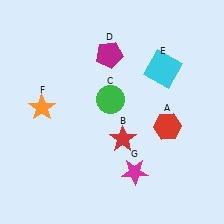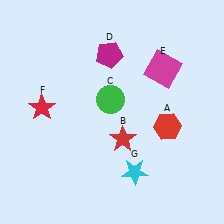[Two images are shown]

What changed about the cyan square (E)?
In Image 1, E is cyan. In Image 2, it changed to magenta.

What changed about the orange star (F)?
In Image 1, F is orange. In Image 2, it changed to red.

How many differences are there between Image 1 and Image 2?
There are 3 differences between the two images.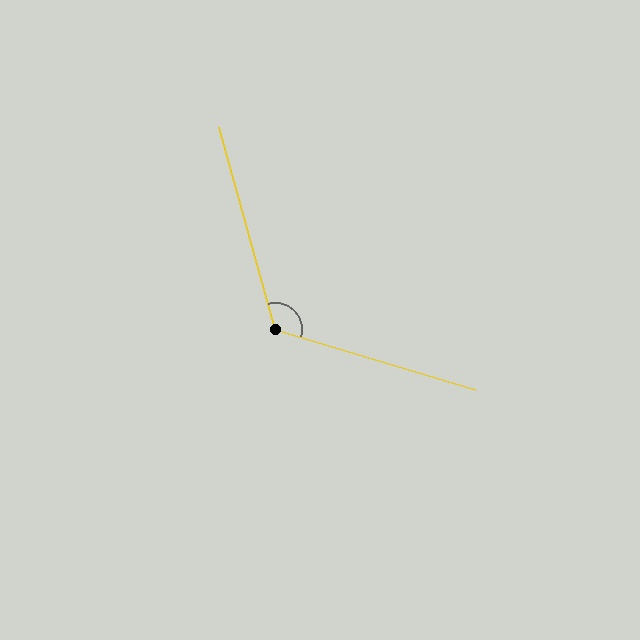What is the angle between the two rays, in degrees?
Approximately 122 degrees.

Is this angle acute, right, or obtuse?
It is obtuse.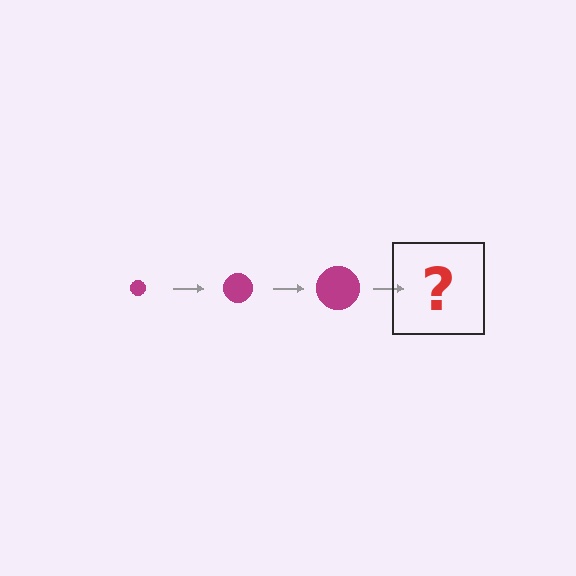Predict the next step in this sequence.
The next step is a magenta circle, larger than the previous one.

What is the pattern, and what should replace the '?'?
The pattern is that the circle gets progressively larger each step. The '?' should be a magenta circle, larger than the previous one.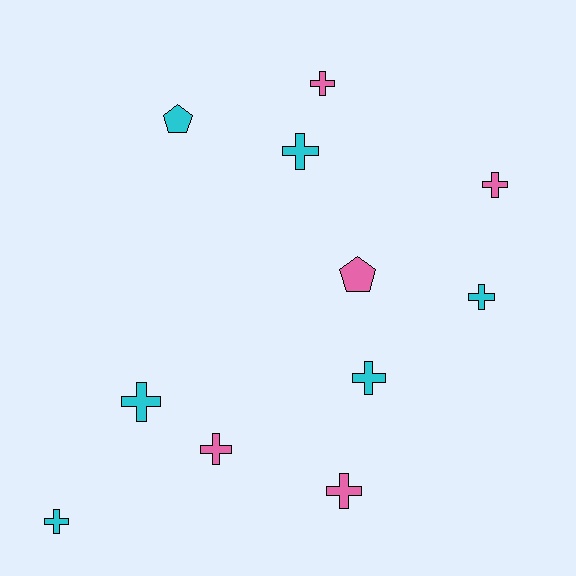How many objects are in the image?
There are 11 objects.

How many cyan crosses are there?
There are 5 cyan crosses.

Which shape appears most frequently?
Cross, with 9 objects.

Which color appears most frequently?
Cyan, with 6 objects.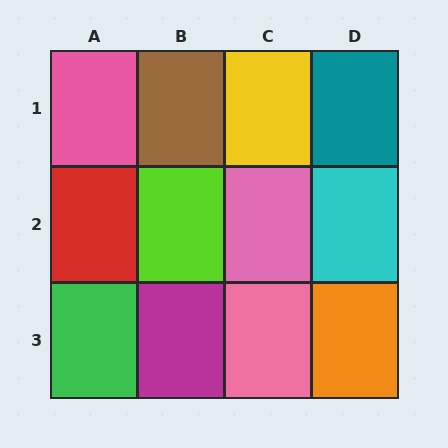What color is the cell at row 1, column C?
Yellow.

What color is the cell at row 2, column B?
Lime.